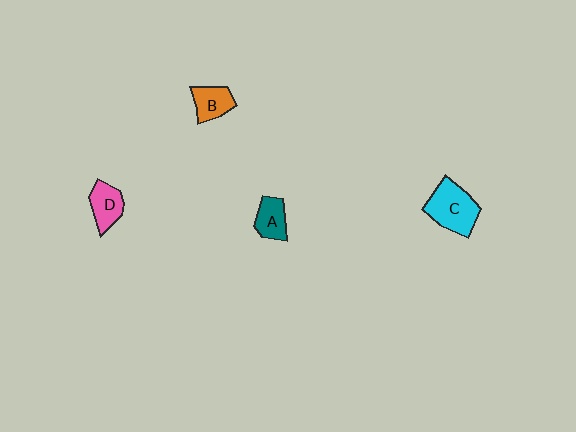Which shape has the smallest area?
Shape A (teal).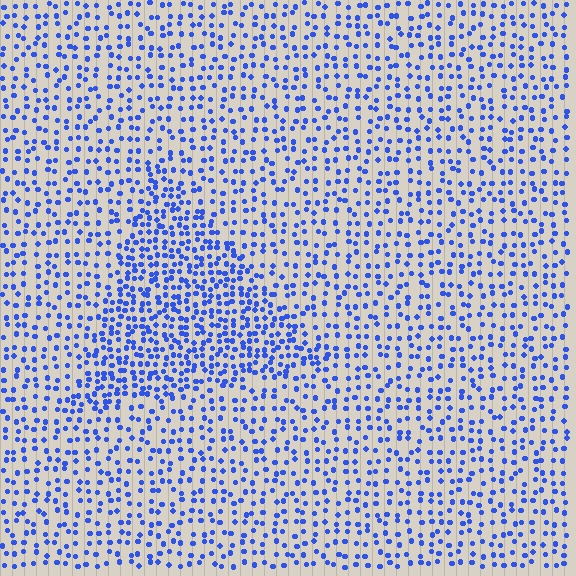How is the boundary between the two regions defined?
The boundary is defined by a change in element density (approximately 1.8x ratio). All elements are the same color, size, and shape.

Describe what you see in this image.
The image contains small blue elements arranged at two different densities. A triangle-shaped region is visible where the elements are more densely packed than the surrounding area.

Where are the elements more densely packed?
The elements are more densely packed inside the triangle boundary.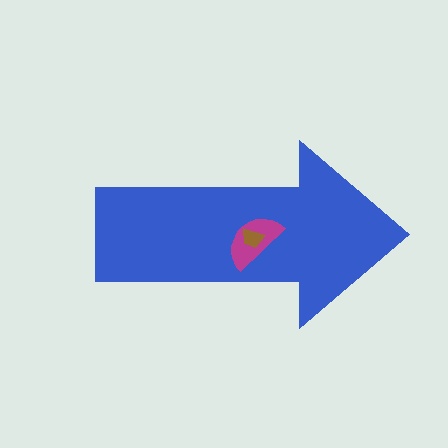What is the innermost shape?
The brown trapezoid.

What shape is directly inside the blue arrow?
The magenta semicircle.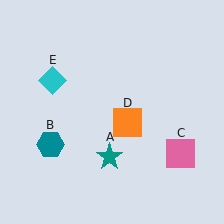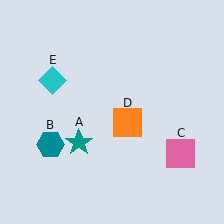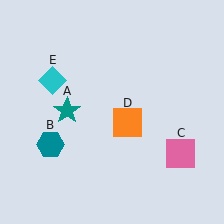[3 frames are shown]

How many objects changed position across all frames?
1 object changed position: teal star (object A).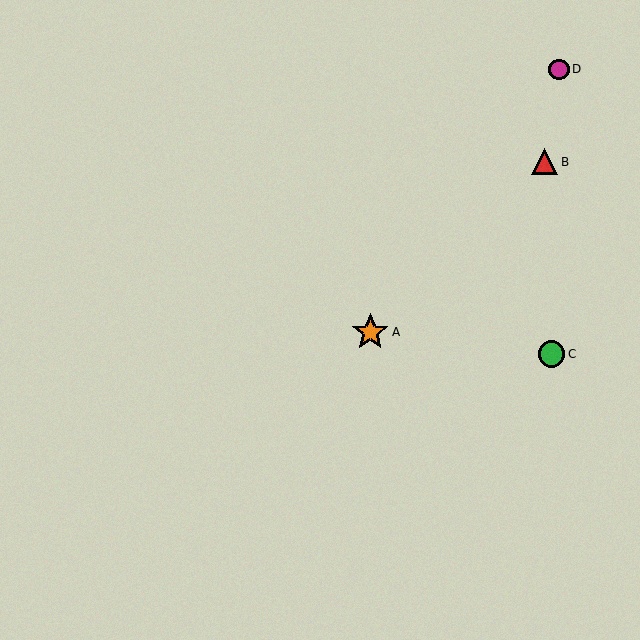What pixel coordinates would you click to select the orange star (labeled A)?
Click at (370, 332) to select the orange star A.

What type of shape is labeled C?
Shape C is a green circle.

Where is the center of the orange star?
The center of the orange star is at (370, 332).